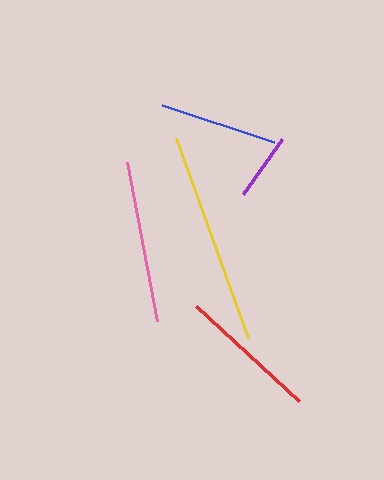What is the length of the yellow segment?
The yellow segment is approximately 213 pixels long.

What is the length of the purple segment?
The purple segment is approximately 68 pixels long.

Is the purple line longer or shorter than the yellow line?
The yellow line is longer than the purple line.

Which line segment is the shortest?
The purple line is the shortest at approximately 68 pixels.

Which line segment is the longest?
The yellow line is the longest at approximately 213 pixels.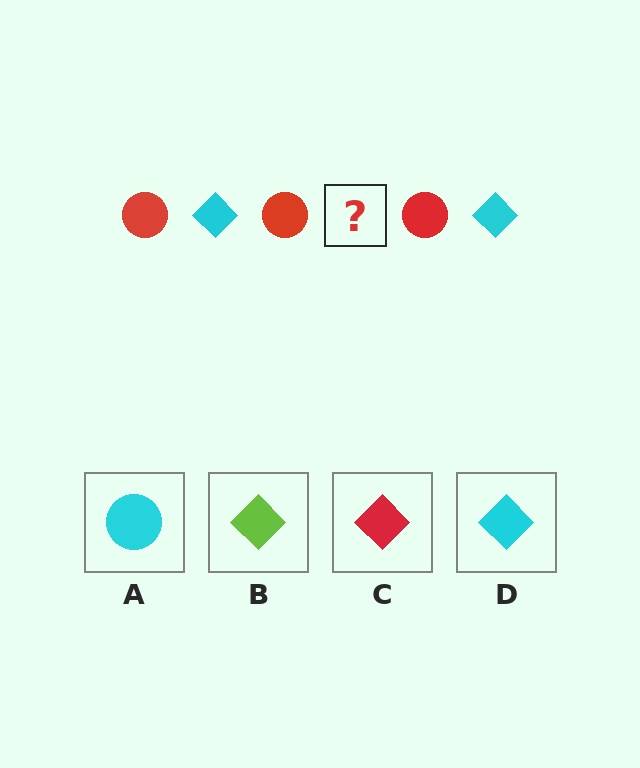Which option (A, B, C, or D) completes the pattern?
D.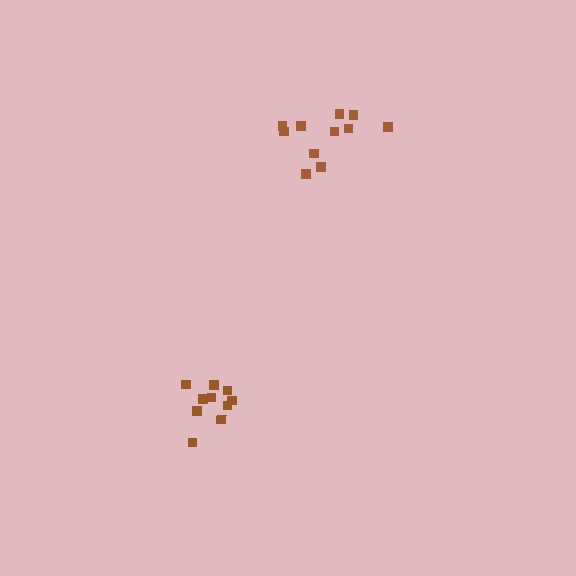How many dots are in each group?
Group 1: 11 dots, Group 2: 10 dots (21 total).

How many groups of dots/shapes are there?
There are 2 groups.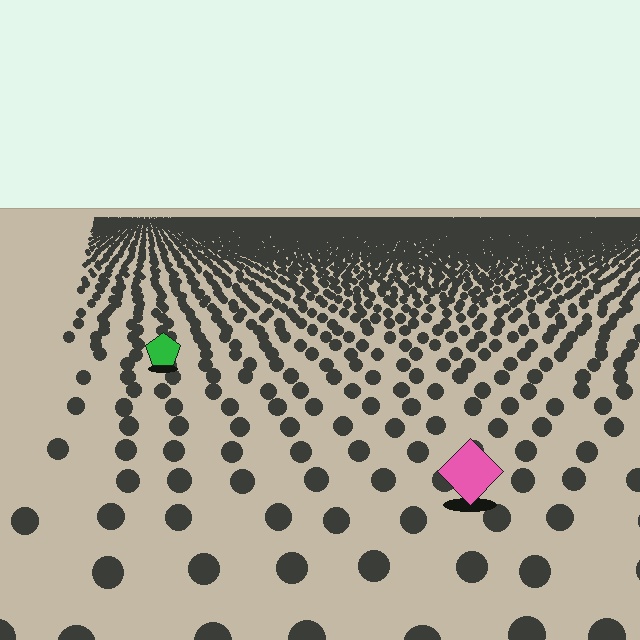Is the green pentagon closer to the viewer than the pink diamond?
No. The pink diamond is closer — you can tell from the texture gradient: the ground texture is coarser near it.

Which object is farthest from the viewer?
The green pentagon is farthest from the viewer. It appears smaller and the ground texture around it is denser.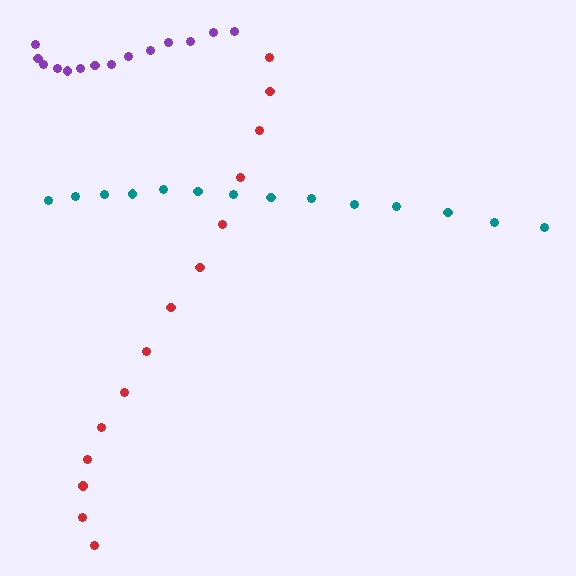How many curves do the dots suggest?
There are 3 distinct paths.